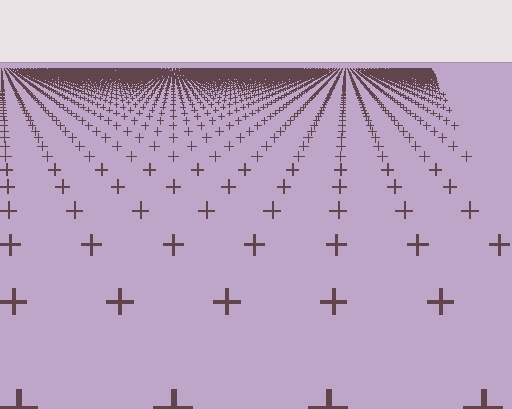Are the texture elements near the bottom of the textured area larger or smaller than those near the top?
Larger. Near the bottom, elements are closer to the viewer and appear at a bigger on-screen size.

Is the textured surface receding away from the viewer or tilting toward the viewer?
The surface is receding away from the viewer. Texture elements get smaller and denser toward the top.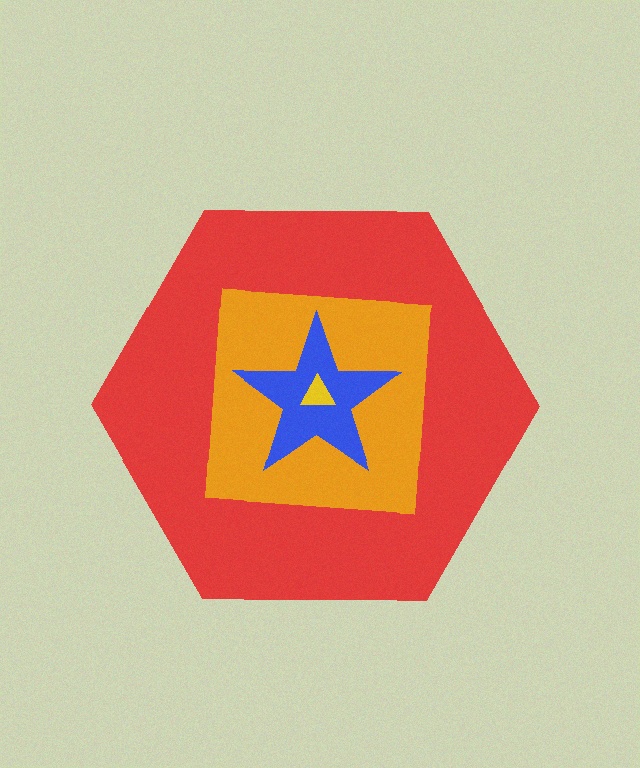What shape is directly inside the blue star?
The yellow triangle.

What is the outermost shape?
The red hexagon.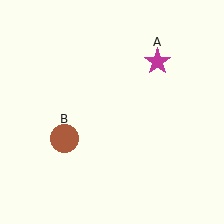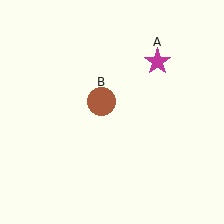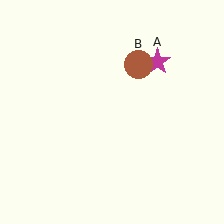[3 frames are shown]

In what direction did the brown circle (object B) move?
The brown circle (object B) moved up and to the right.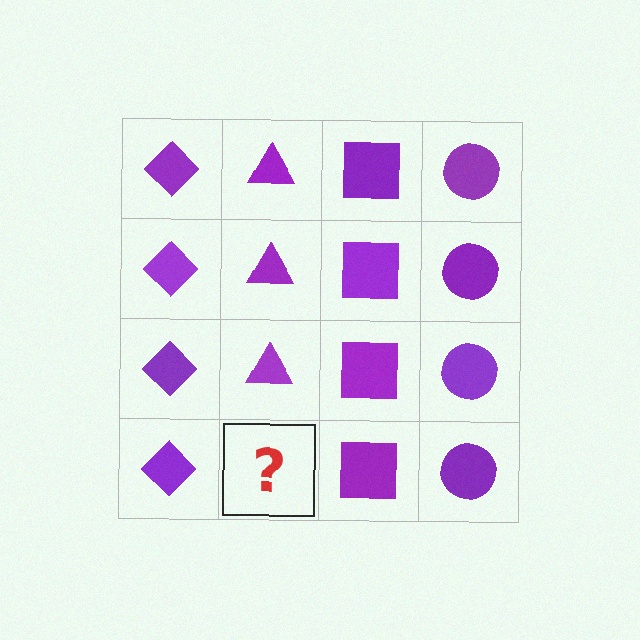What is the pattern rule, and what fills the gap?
The rule is that each column has a consistent shape. The gap should be filled with a purple triangle.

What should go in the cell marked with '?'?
The missing cell should contain a purple triangle.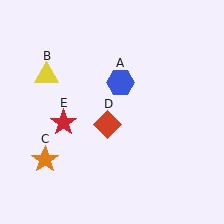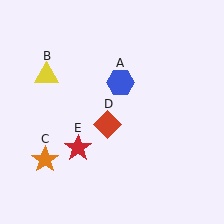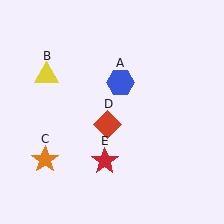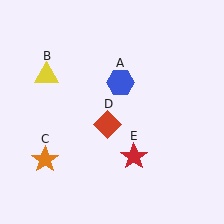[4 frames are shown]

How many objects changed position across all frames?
1 object changed position: red star (object E).